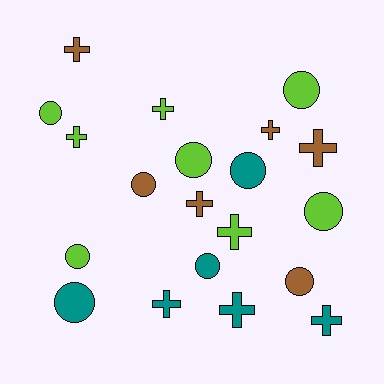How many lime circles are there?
There are 5 lime circles.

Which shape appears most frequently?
Circle, with 10 objects.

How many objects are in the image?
There are 20 objects.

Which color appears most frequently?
Lime, with 8 objects.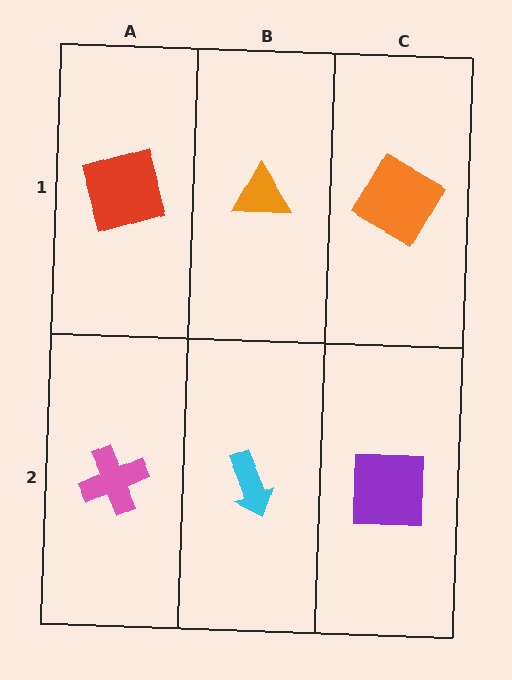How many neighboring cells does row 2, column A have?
2.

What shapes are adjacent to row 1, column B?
A cyan arrow (row 2, column B), a red square (row 1, column A), an orange square (row 1, column C).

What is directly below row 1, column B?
A cyan arrow.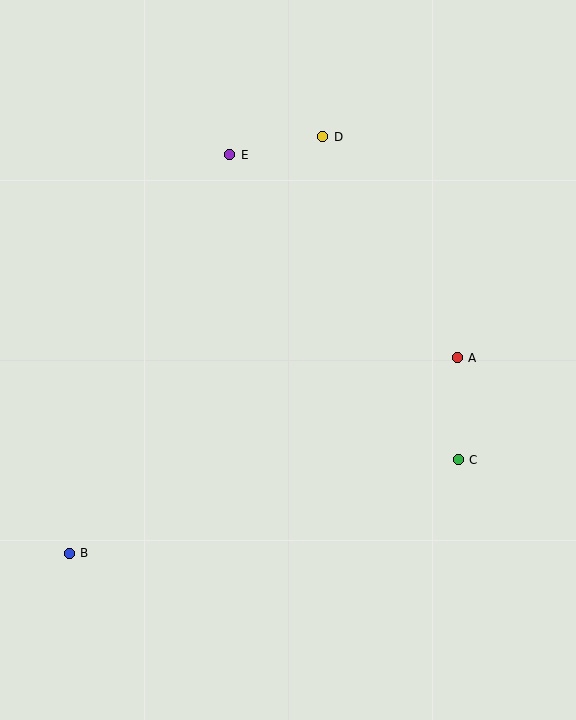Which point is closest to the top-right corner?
Point D is closest to the top-right corner.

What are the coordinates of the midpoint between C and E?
The midpoint between C and E is at (344, 307).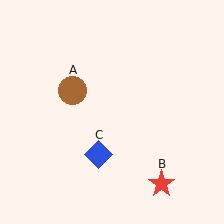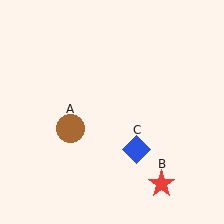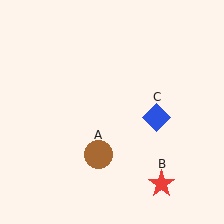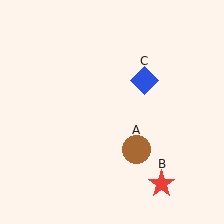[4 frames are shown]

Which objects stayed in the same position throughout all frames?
Red star (object B) remained stationary.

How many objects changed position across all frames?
2 objects changed position: brown circle (object A), blue diamond (object C).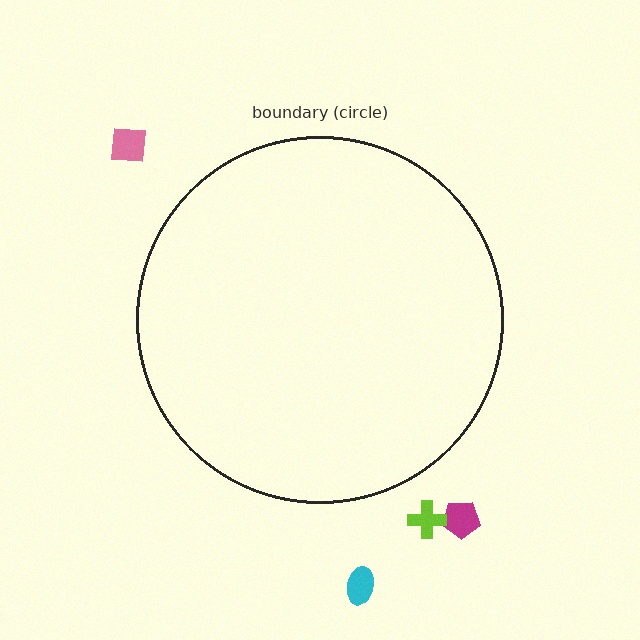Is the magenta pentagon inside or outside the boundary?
Outside.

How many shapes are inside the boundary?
0 inside, 4 outside.